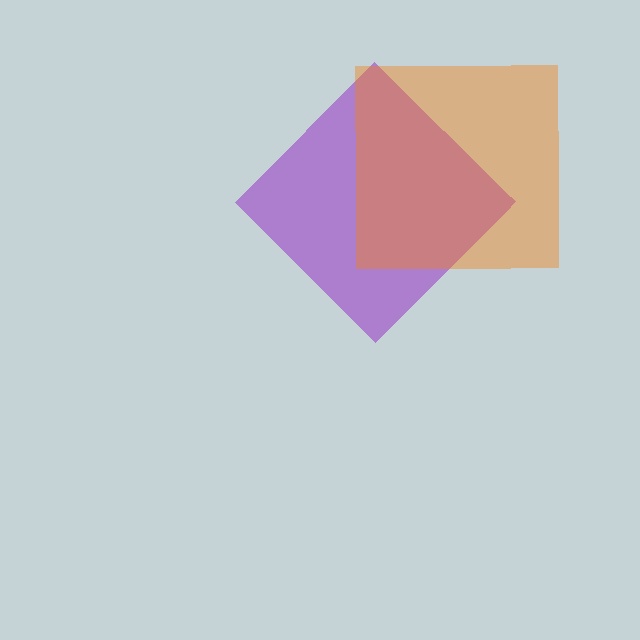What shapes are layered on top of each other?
The layered shapes are: a purple diamond, an orange square.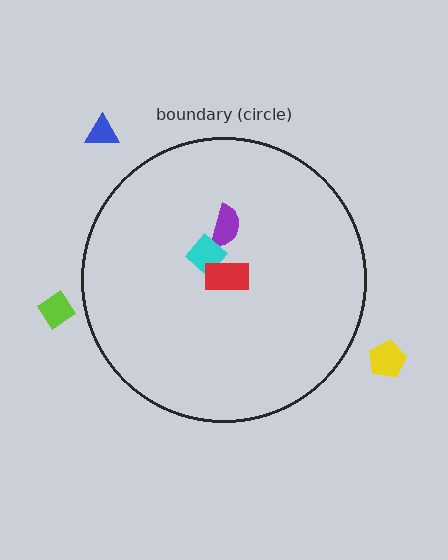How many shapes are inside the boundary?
3 inside, 3 outside.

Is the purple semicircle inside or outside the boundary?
Inside.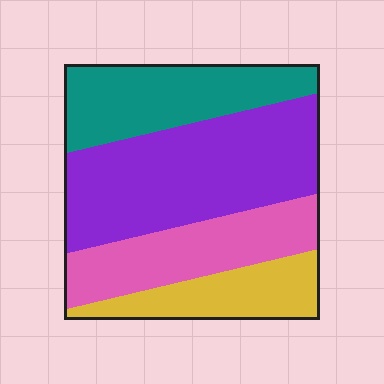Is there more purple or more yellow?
Purple.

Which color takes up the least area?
Yellow, at roughly 15%.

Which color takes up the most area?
Purple, at roughly 40%.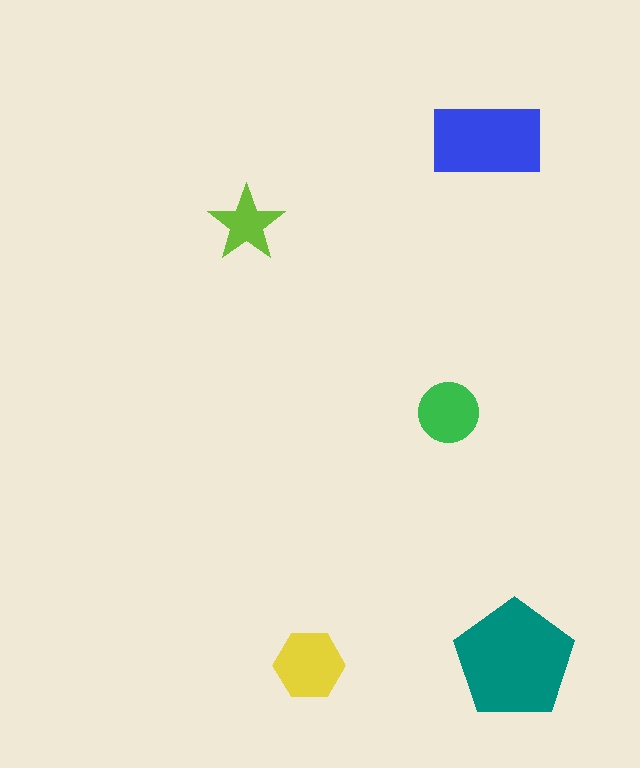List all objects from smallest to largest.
The lime star, the green circle, the yellow hexagon, the blue rectangle, the teal pentagon.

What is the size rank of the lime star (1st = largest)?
5th.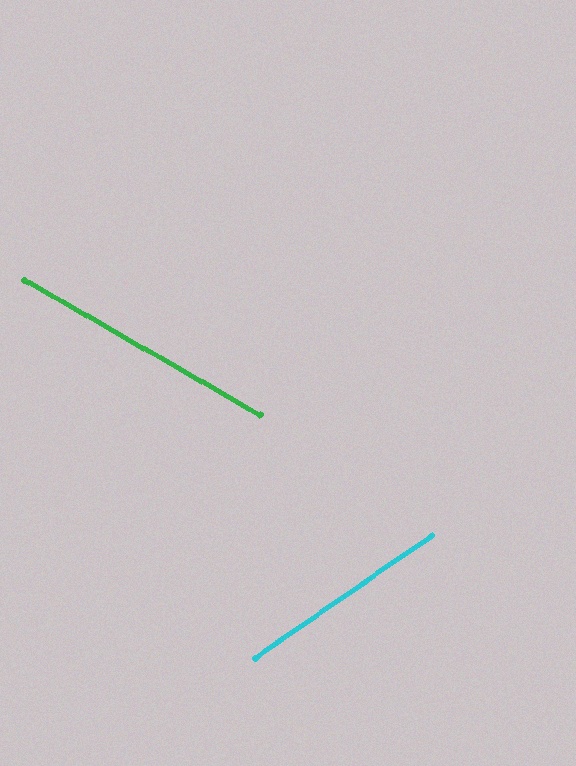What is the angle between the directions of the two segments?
Approximately 64 degrees.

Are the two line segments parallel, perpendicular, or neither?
Neither parallel nor perpendicular — they differ by about 64°.